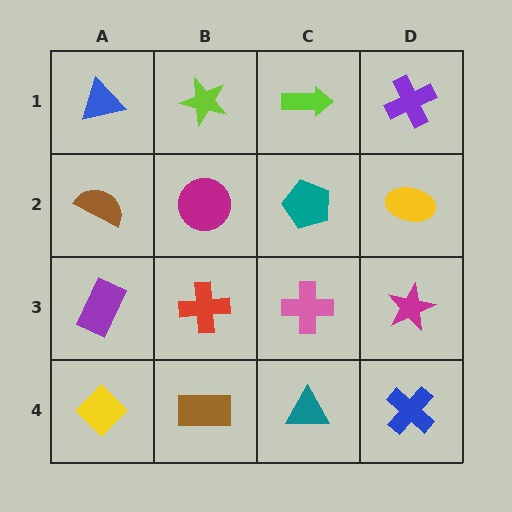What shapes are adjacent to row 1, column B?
A magenta circle (row 2, column B), a blue triangle (row 1, column A), a lime arrow (row 1, column C).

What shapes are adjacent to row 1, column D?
A yellow ellipse (row 2, column D), a lime arrow (row 1, column C).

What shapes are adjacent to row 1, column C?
A teal pentagon (row 2, column C), a lime star (row 1, column B), a purple cross (row 1, column D).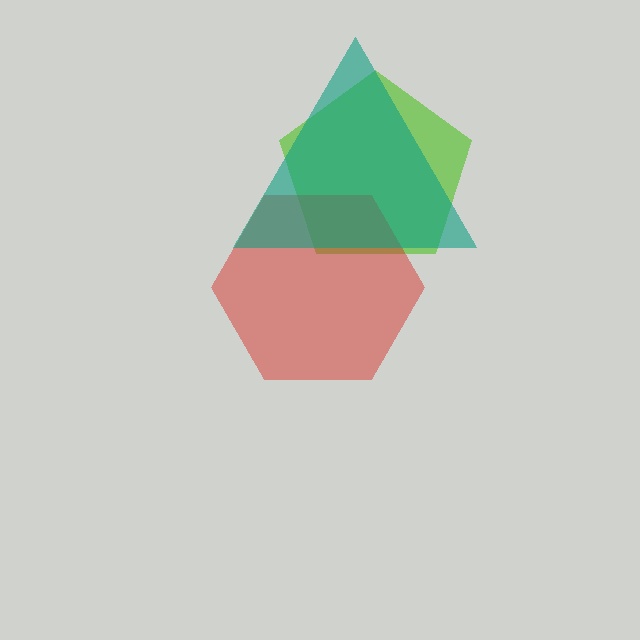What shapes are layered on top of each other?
The layered shapes are: a lime pentagon, a red hexagon, a teal triangle.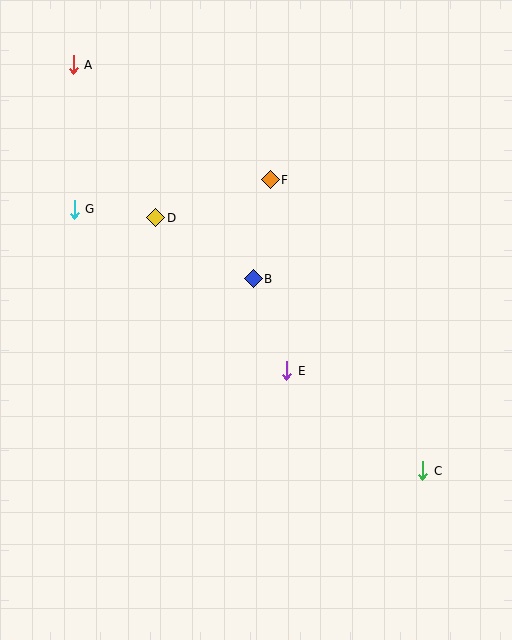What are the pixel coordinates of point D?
Point D is at (156, 218).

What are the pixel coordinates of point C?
Point C is at (423, 471).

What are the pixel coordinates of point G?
Point G is at (74, 209).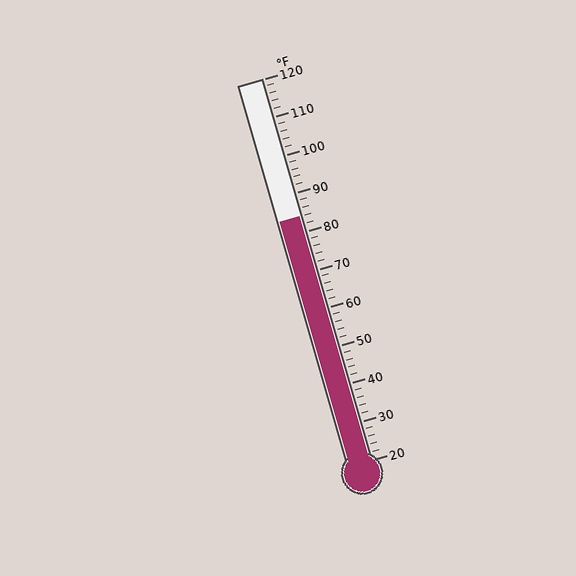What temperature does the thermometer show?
The thermometer shows approximately 84°F.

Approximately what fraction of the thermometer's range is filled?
The thermometer is filled to approximately 65% of its range.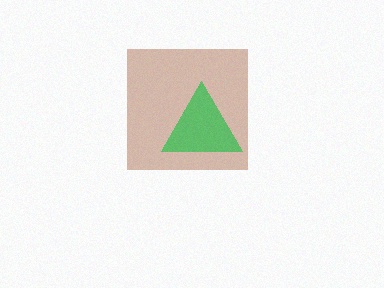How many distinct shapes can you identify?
There are 2 distinct shapes: a brown square, a green triangle.